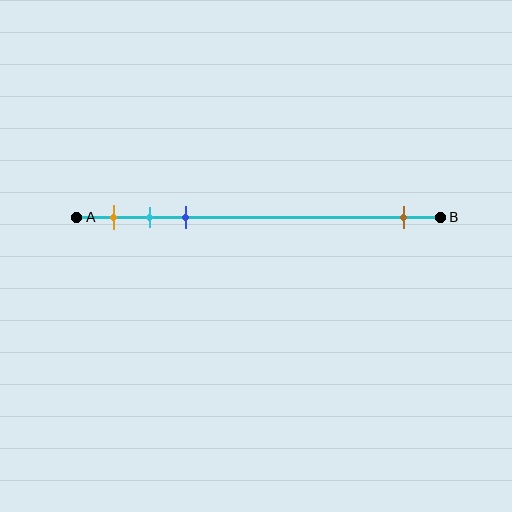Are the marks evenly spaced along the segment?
No, the marks are not evenly spaced.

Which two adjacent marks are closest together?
The cyan and blue marks are the closest adjacent pair.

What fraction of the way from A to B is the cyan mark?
The cyan mark is approximately 20% (0.2) of the way from A to B.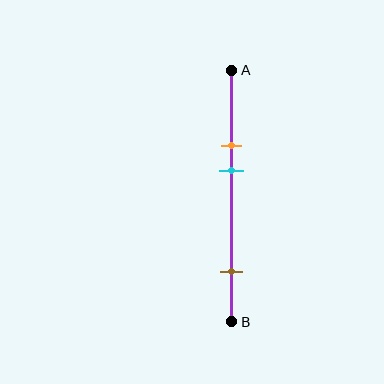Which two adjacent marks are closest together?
The orange and cyan marks are the closest adjacent pair.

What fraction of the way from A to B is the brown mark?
The brown mark is approximately 80% (0.8) of the way from A to B.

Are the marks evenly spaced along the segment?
No, the marks are not evenly spaced.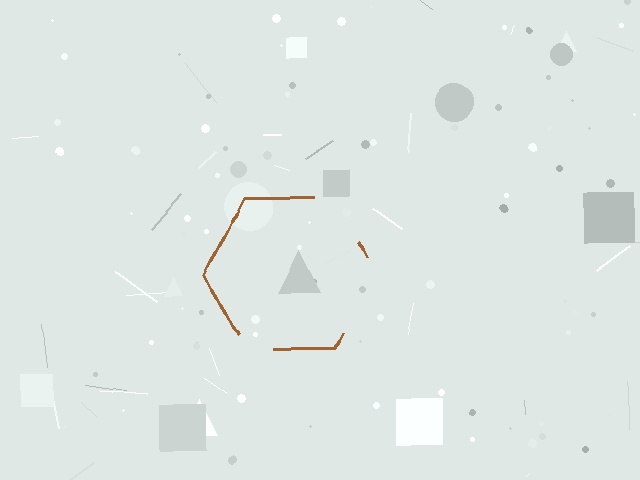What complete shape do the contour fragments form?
The contour fragments form a hexagon.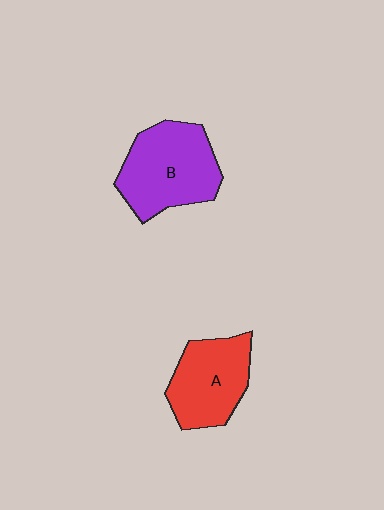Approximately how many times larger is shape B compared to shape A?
Approximately 1.2 times.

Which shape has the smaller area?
Shape A (red).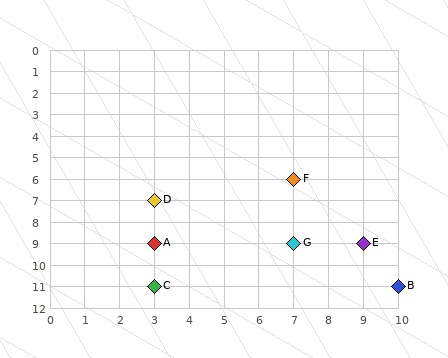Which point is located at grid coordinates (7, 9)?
Point G is at (7, 9).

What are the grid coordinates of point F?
Point F is at grid coordinates (7, 6).